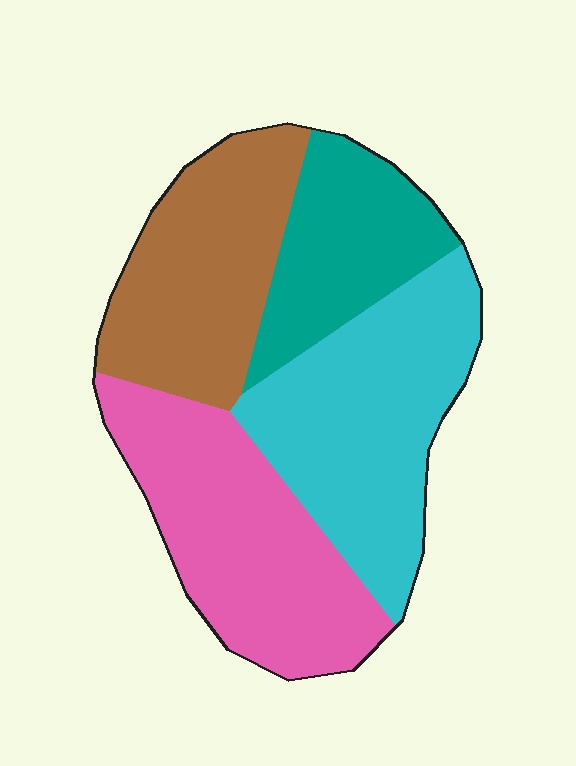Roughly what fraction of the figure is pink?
Pink takes up between a quarter and a half of the figure.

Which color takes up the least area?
Teal, at roughly 15%.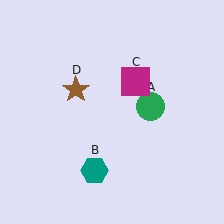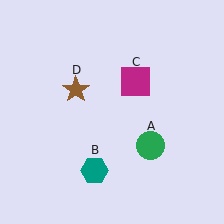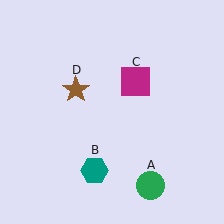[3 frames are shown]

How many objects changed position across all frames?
1 object changed position: green circle (object A).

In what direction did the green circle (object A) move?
The green circle (object A) moved down.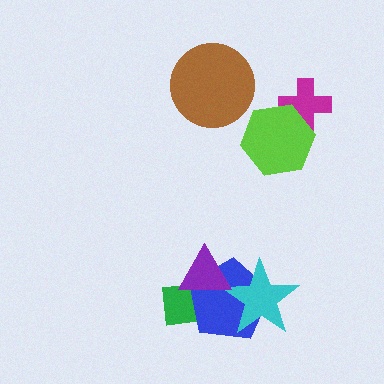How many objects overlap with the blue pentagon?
3 objects overlap with the blue pentagon.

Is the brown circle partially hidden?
No, no other shape covers it.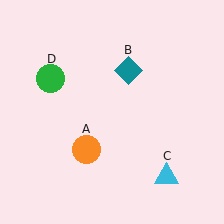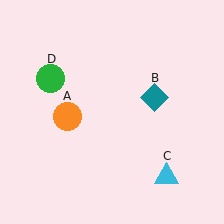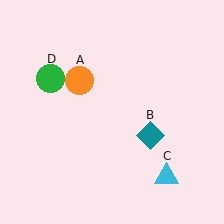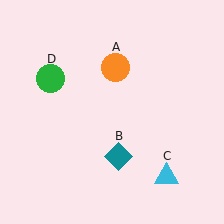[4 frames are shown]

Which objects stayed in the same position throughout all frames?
Cyan triangle (object C) and green circle (object D) remained stationary.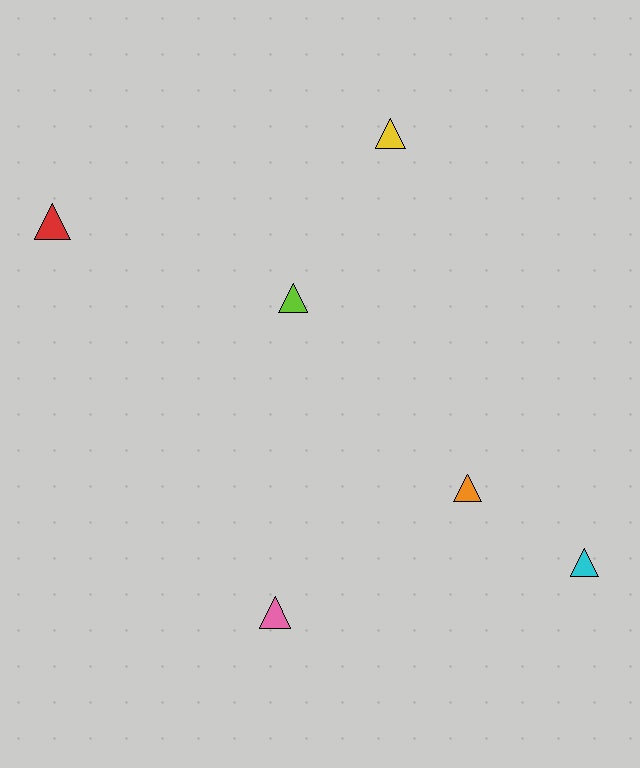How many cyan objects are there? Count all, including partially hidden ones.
There is 1 cyan object.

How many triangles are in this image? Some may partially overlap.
There are 6 triangles.